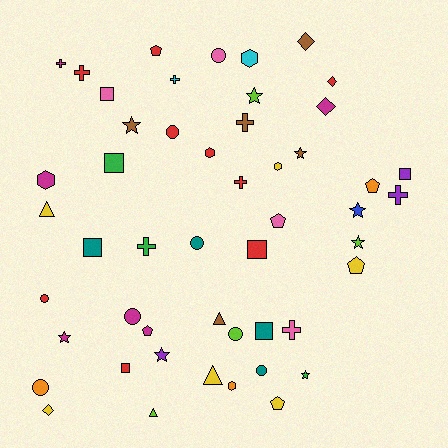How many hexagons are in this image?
There are 5 hexagons.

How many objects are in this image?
There are 50 objects.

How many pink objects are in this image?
There are 4 pink objects.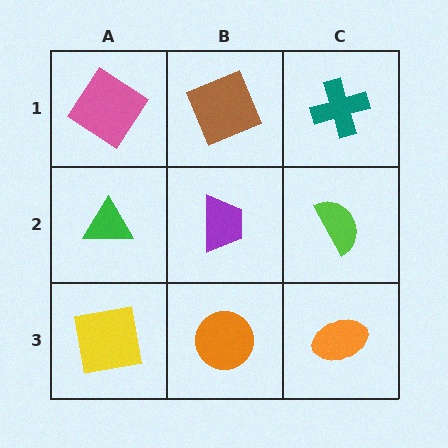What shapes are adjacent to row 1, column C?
A lime semicircle (row 2, column C), a brown square (row 1, column B).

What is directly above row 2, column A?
A pink diamond.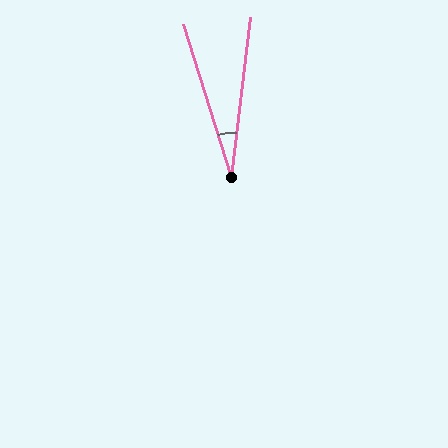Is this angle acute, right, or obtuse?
It is acute.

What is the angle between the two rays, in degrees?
Approximately 24 degrees.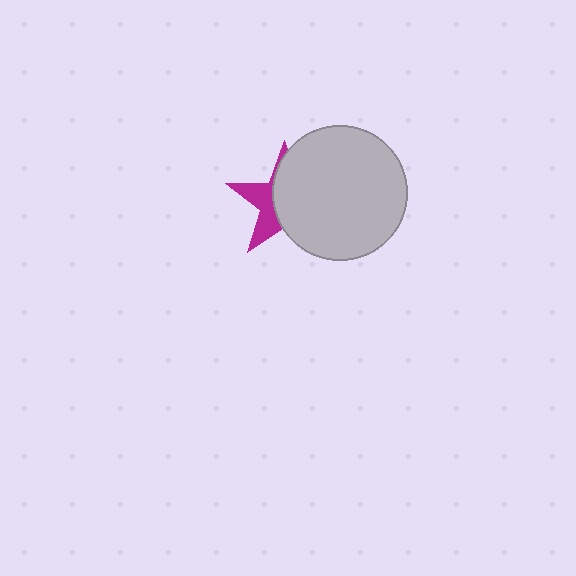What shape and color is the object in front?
The object in front is a light gray circle.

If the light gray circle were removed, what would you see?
You would see the complete magenta star.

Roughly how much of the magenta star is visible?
A small part of it is visible (roughly 37%).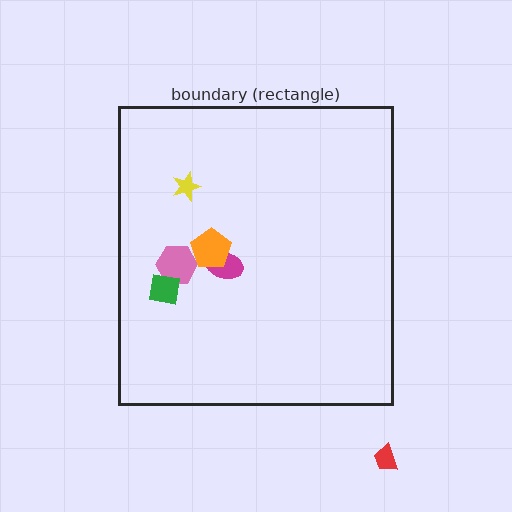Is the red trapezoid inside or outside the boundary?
Outside.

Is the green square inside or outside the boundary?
Inside.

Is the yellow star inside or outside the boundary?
Inside.